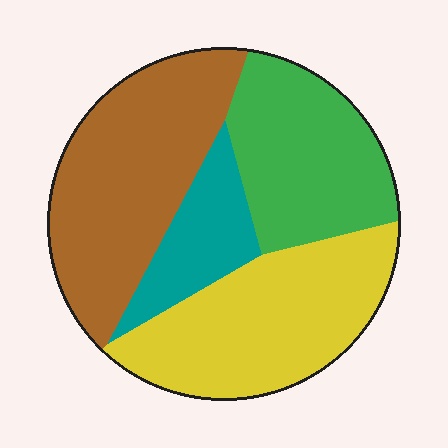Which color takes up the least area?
Teal, at roughly 10%.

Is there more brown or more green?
Brown.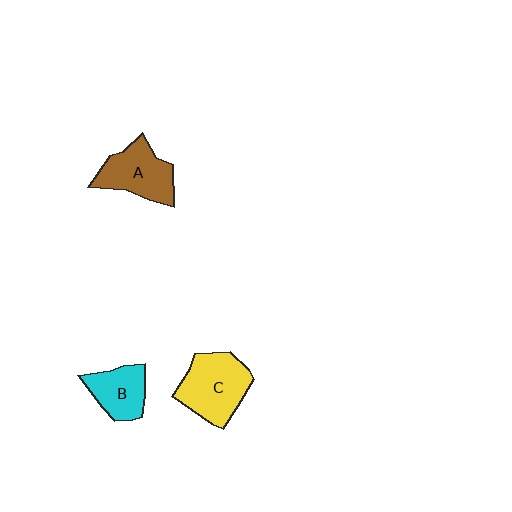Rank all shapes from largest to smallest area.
From largest to smallest: C (yellow), A (brown), B (cyan).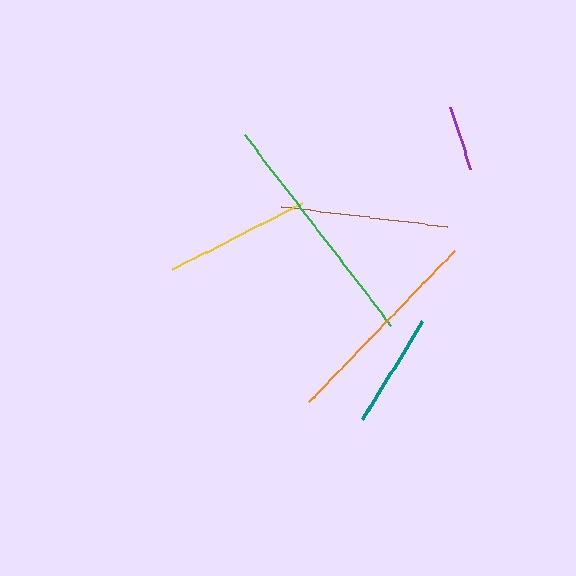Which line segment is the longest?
The green line is the longest at approximately 241 pixels.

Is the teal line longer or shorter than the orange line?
The orange line is longer than the teal line.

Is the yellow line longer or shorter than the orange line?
The orange line is longer than the yellow line.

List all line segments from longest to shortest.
From longest to shortest: green, orange, brown, yellow, teal, purple.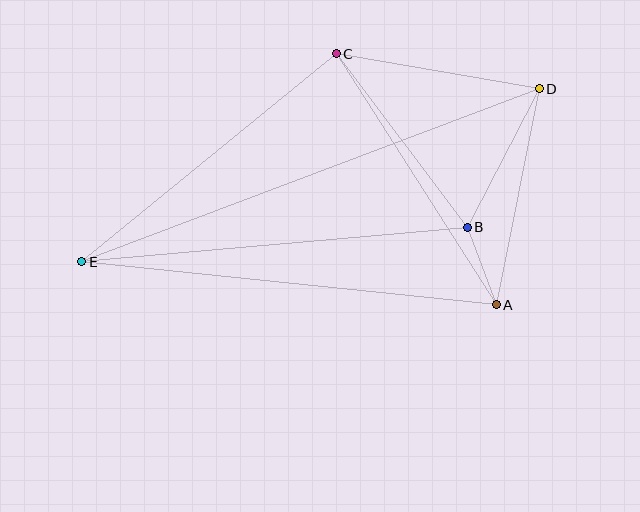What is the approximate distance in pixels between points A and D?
The distance between A and D is approximately 220 pixels.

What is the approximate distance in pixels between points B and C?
The distance between B and C is approximately 218 pixels.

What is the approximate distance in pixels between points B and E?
The distance between B and E is approximately 387 pixels.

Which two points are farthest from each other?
Points D and E are farthest from each other.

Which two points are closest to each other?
Points A and B are closest to each other.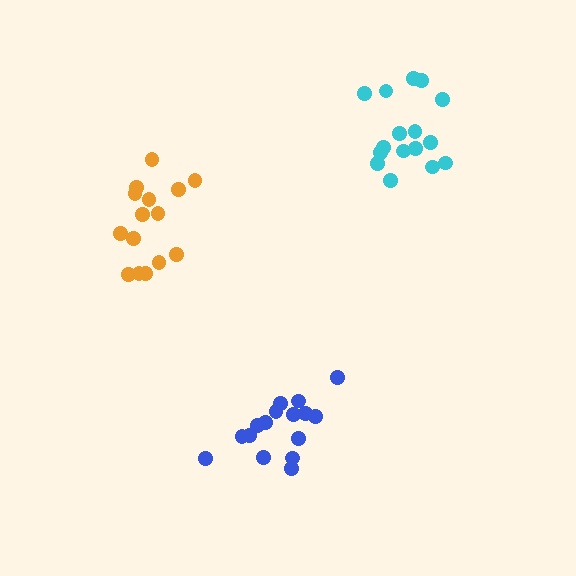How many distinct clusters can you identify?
There are 3 distinct clusters.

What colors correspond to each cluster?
The clusters are colored: orange, cyan, blue.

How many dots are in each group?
Group 1: 15 dots, Group 2: 16 dots, Group 3: 16 dots (47 total).